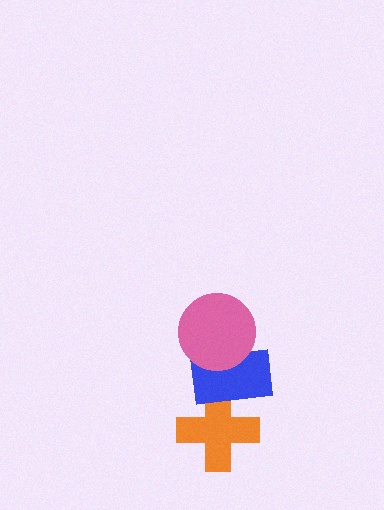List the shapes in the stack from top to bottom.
From top to bottom: the pink circle, the blue rectangle, the orange cross.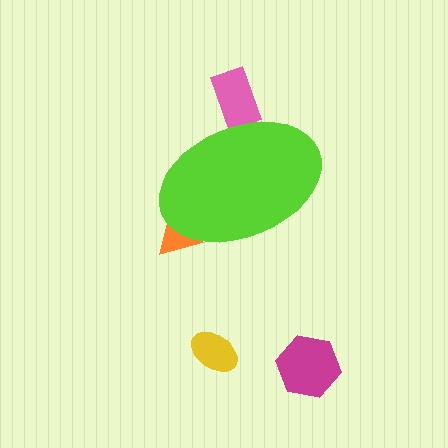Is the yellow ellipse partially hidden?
No, the yellow ellipse is fully visible.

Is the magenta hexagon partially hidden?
No, the magenta hexagon is fully visible.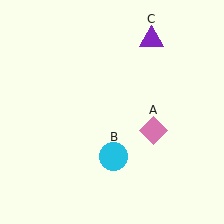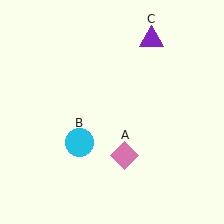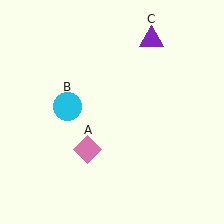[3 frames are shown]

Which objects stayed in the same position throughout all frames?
Purple triangle (object C) remained stationary.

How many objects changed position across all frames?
2 objects changed position: pink diamond (object A), cyan circle (object B).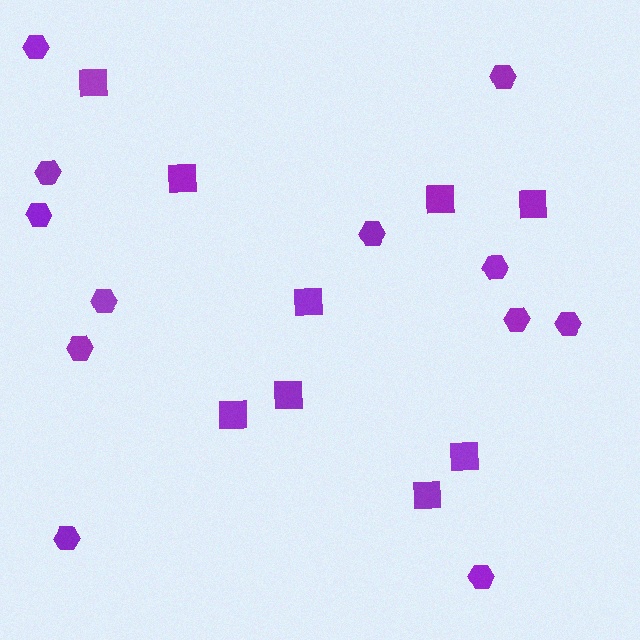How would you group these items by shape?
There are 2 groups: one group of squares (9) and one group of hexagons (12).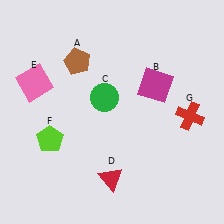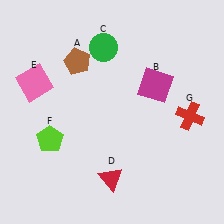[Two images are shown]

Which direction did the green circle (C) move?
The green circle (C) moved up.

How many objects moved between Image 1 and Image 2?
1 object moved between the two images.